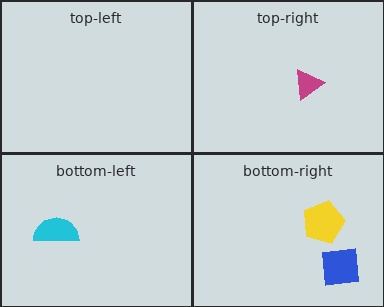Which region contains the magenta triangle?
The top-right region.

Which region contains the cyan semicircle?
The bottom-left region.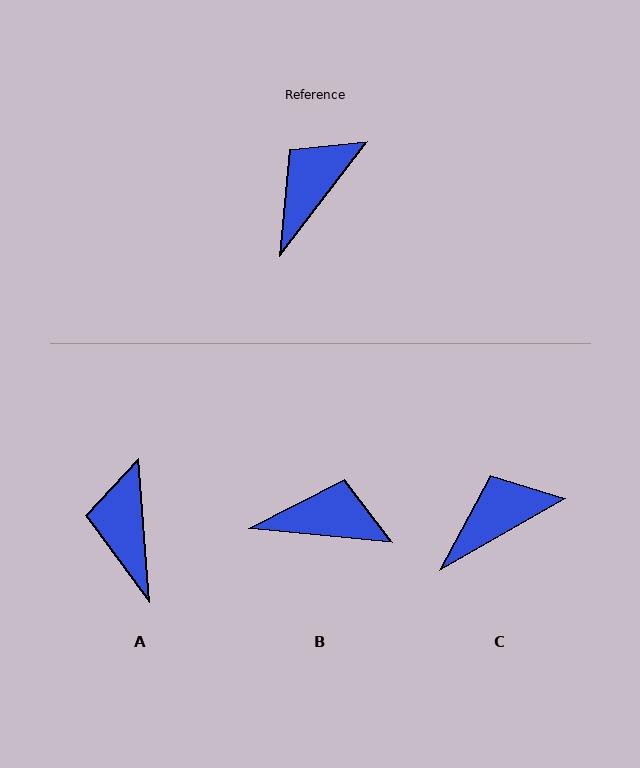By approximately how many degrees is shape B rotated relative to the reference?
Approximately 58 degrees clockwise.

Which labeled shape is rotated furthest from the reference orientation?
B, about 58 degrees away.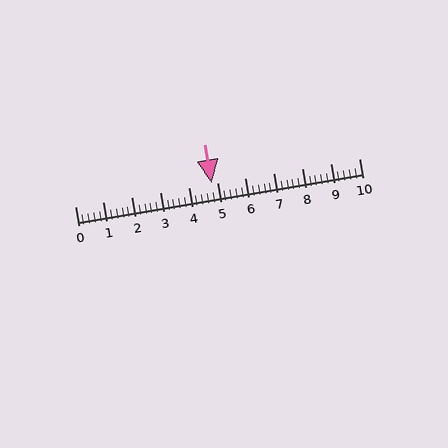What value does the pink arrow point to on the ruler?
The pink arrow points to approximately 4.8.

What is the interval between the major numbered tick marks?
The major tick marks are spaced 1 units apart.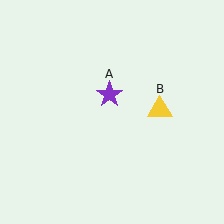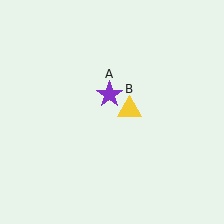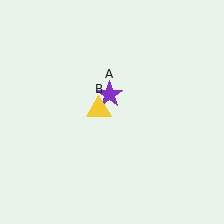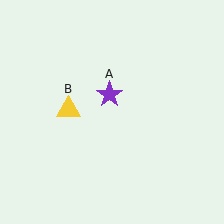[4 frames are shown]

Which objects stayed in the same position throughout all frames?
Purple star (object A) remained stationary.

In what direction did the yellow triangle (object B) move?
The yellow triangle (object B) moved left.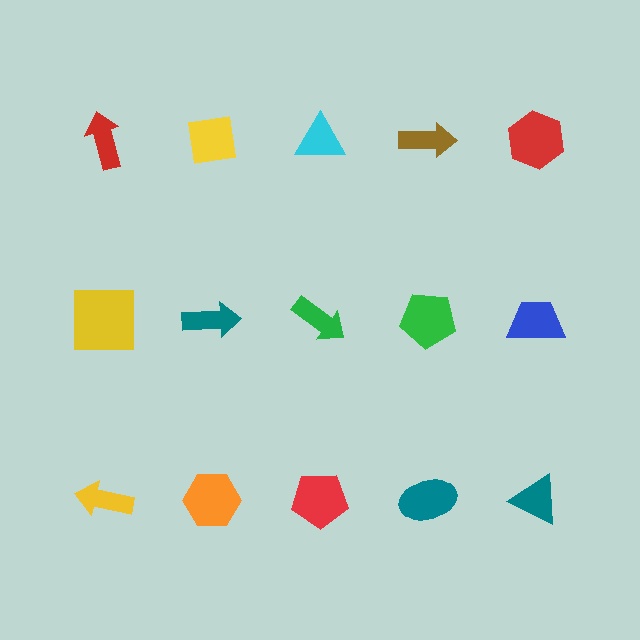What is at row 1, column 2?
A yellow square.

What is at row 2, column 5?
A blue trapezoid.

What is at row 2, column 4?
A green pentagon.